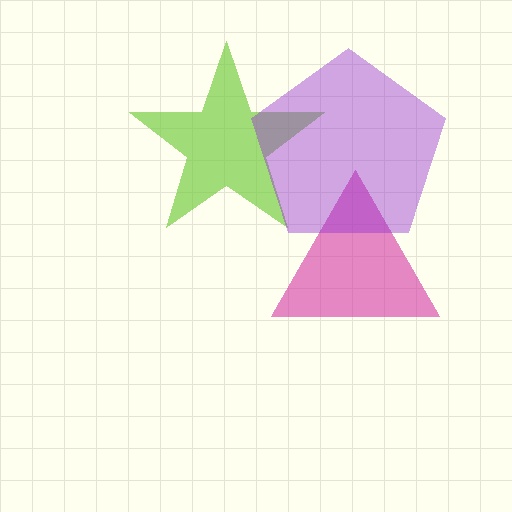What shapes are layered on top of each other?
The layered shapes are: a magenta triangle, a lime star, a purple pentagon.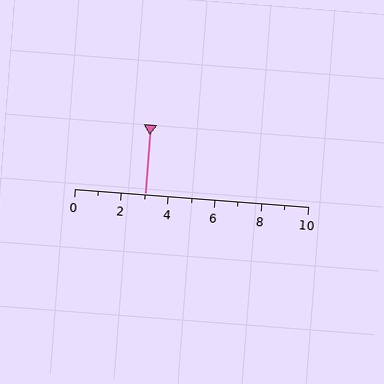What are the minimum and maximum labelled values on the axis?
The axis runs from 0 to 10.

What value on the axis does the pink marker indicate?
The marker indicates approximately 3.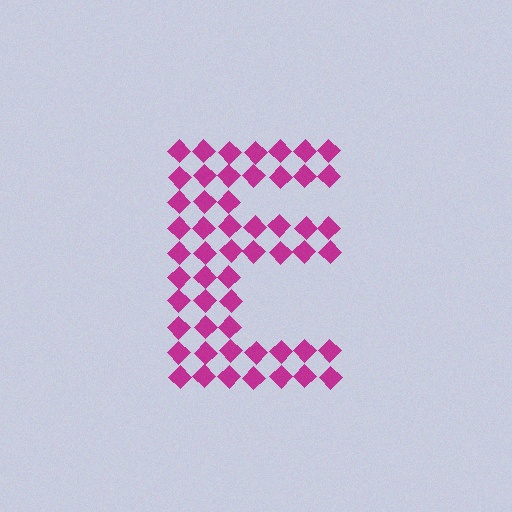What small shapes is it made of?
It is made of small diamonds.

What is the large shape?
The large shape is the letter E.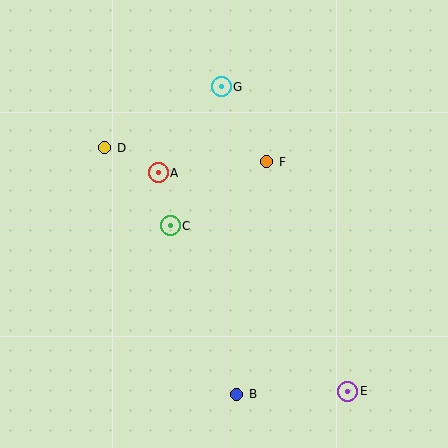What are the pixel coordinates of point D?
Point D is at (105, 148).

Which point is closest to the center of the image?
Point C at (170, 226) is closest to the center.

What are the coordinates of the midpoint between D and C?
The midpoint between D and C is at (137, 187).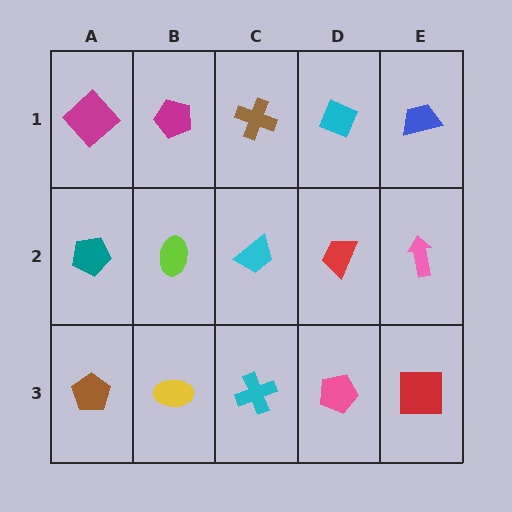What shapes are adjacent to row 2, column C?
A brown cross (row 1, column C), a cyan cross (row 3, column C), a lime ellipse (row 2, column B), a red trapezoid (row 2, column D).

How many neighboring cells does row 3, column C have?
3.